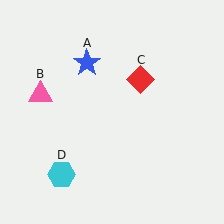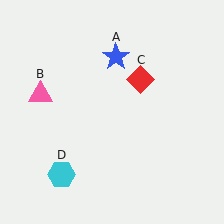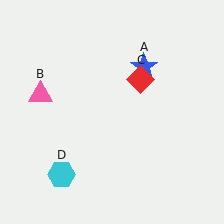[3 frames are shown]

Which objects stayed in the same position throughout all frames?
Pink triangle (object B) and red diamond (object C) and cyan hexagon (object D) remained stationary.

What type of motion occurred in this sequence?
The blue star (object A) rotated clockwise around the center of the scene.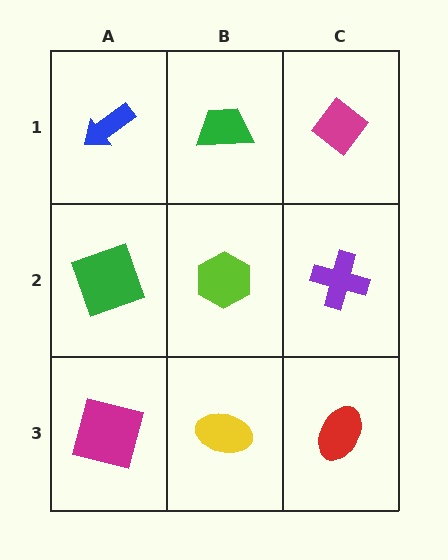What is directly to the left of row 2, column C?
A lime hexagon.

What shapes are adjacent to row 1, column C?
A purple cross (row 2, column C), a green trapezoid (row 1, column B).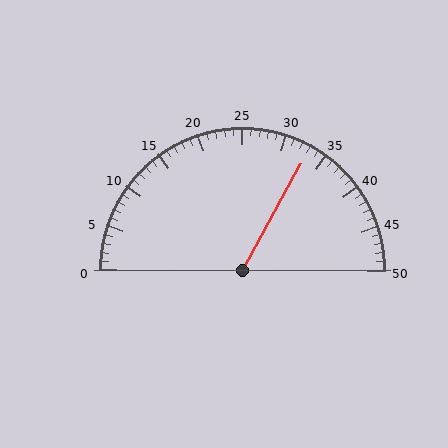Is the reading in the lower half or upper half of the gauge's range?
The reading is in the upper half of the range (0 to 50).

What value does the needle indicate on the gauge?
The needle indicates approximately 33.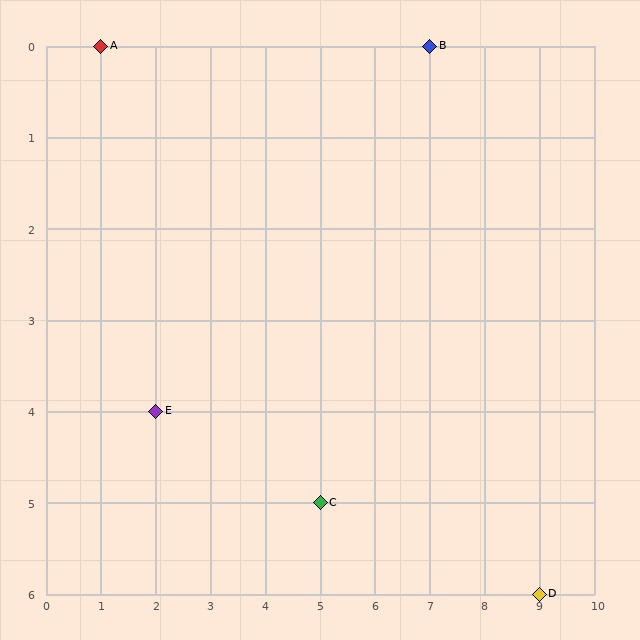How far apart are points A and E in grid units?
Points A and E are 1 column and 4 rows apart (about 4.1 grid units diagonally).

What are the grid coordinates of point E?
Point E is at grid coordinates (2, 4).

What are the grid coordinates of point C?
Point C is at grid coordinates (5, 5).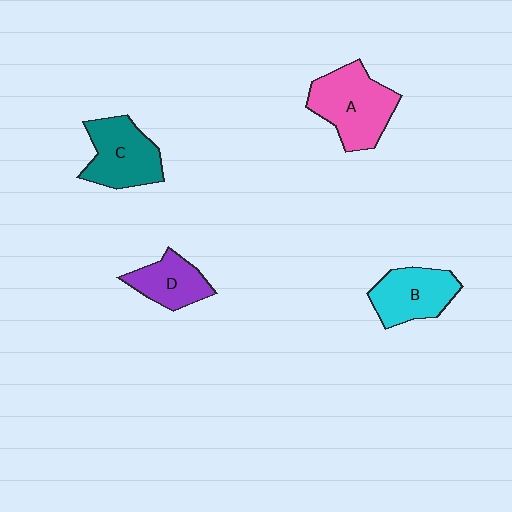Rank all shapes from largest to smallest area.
From largest to smallest: A (pink), C (teal), B (cyan), D (purple).